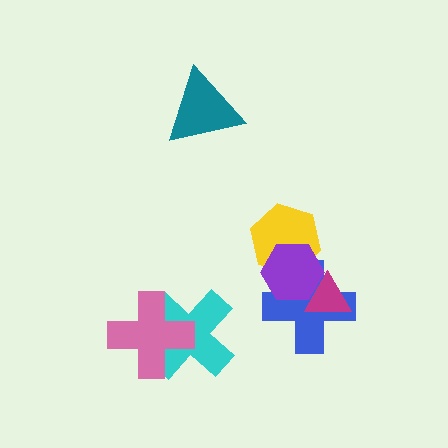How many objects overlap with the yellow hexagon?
2 objects overlap with the yellow hexagon.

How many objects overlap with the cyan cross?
1 object overlaps with the cyan cross.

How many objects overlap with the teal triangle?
0 objects overlap with the teal triangle.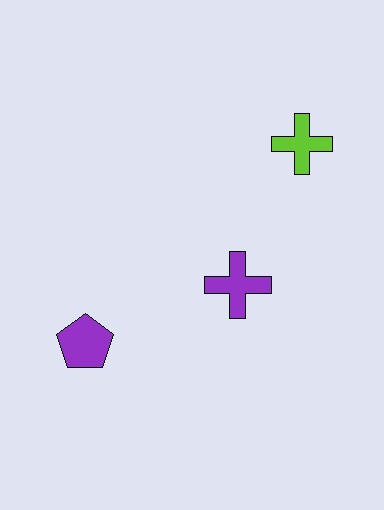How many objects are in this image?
There are 3 objects.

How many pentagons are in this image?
There is 1 pentagon.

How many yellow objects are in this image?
There are no yellow objects.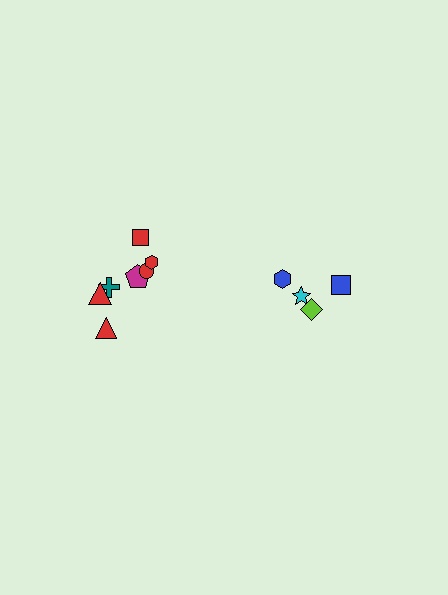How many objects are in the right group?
There are 4 objects.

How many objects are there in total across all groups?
There are 11 objects.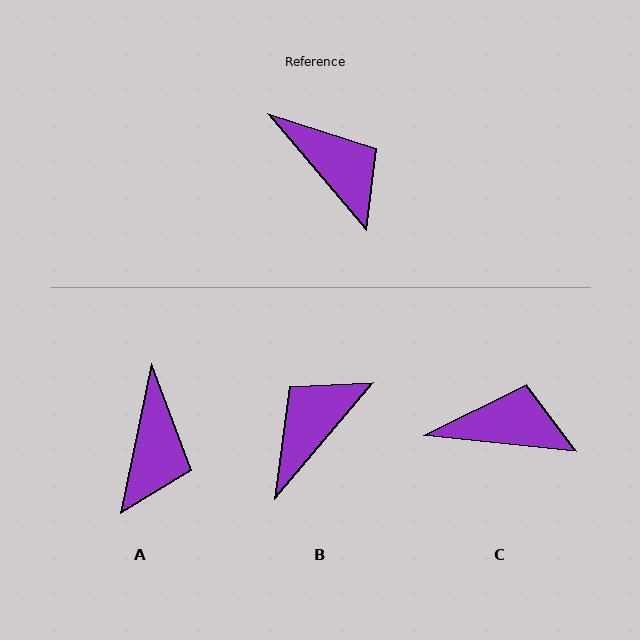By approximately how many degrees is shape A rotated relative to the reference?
Approximately 52 degrees clockwise.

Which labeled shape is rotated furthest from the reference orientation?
B, about 100 degrees away.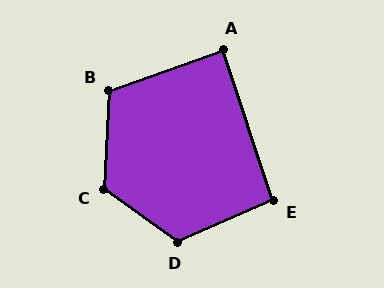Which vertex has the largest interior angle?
C, at approximately 123 degrees.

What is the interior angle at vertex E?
Approximately 95 degrees (obtuse).